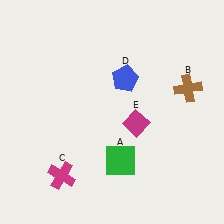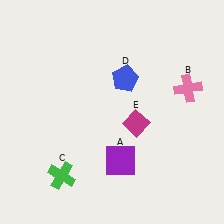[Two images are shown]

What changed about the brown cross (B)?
In Image 1, B is brown. In Image 2, it changed to pink.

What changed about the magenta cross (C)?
In Image 1, C is magenta. In Image 2, it changed to green.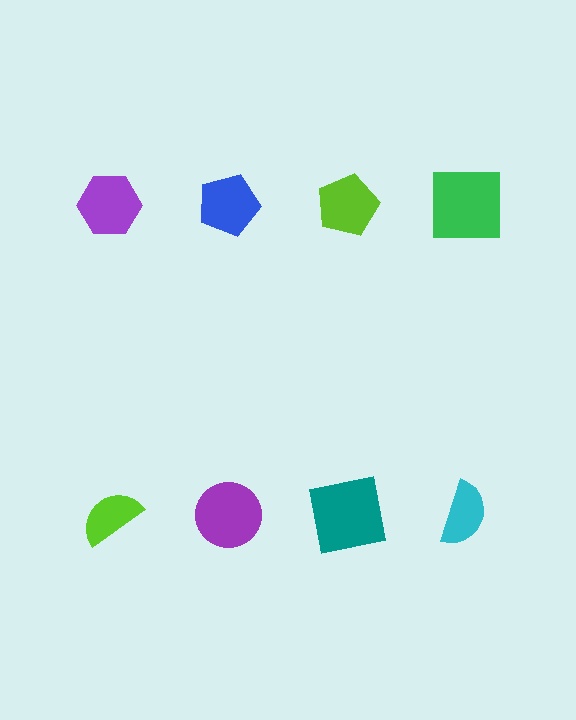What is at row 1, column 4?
A green square.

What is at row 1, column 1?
A purple hexagon.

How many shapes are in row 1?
4 shapes.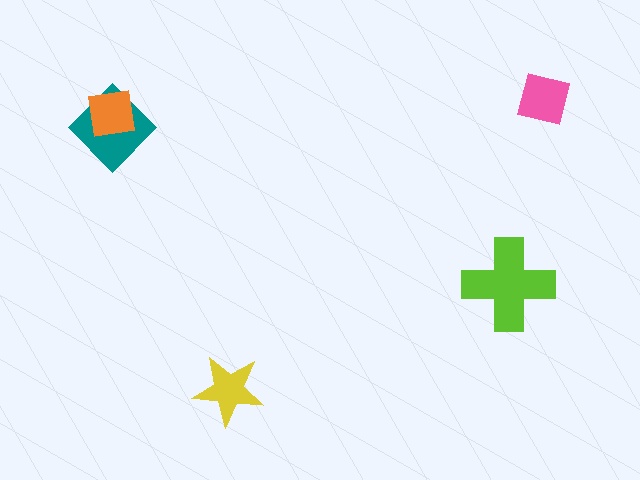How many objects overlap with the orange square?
1 object overlaps with the orange square.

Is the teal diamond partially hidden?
Yes, it is partially covered by another shape.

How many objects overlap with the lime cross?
0 objects overlap with the lime cross.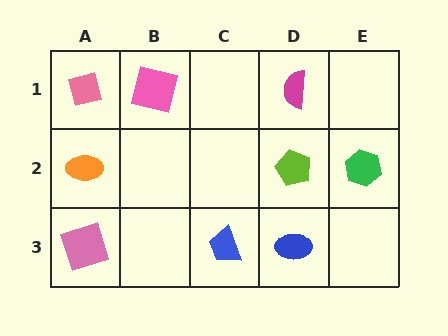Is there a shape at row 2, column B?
No, that cell is empty.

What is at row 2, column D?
A lime pentagon.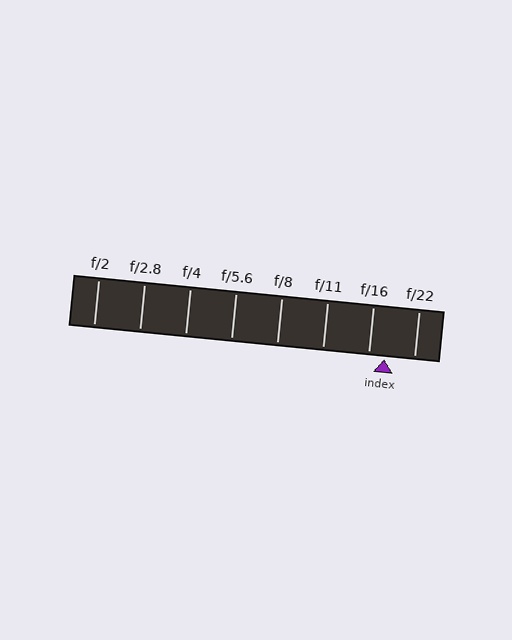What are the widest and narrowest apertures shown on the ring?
The widest aperture shown is f/2 and the narrowest is f/22.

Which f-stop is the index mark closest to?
The index mark is closest to f/16.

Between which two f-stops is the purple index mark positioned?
The index mark is between f/16 and f/22.